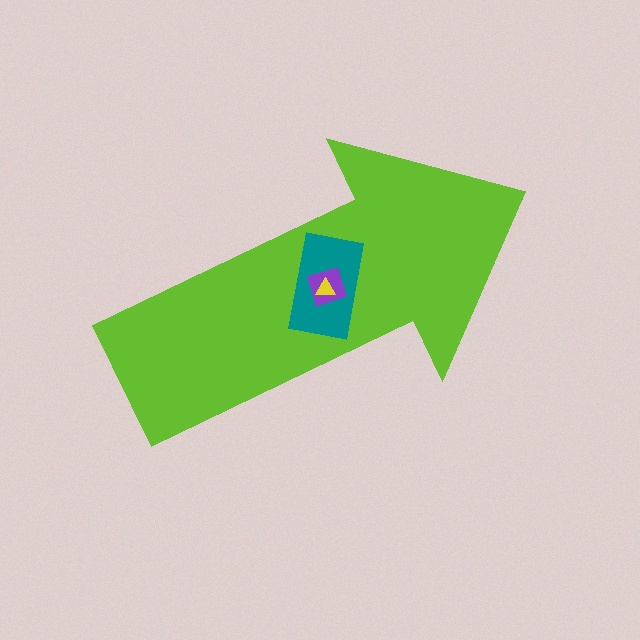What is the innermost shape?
The yellow triangle.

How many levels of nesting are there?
4.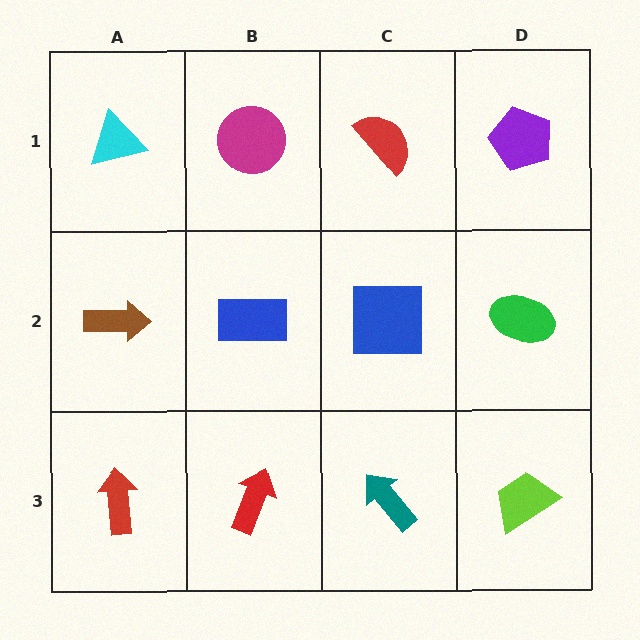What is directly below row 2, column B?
A red arrow.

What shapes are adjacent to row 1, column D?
A green ellipse (row 2, column D), a red semicircle (row 1, column C).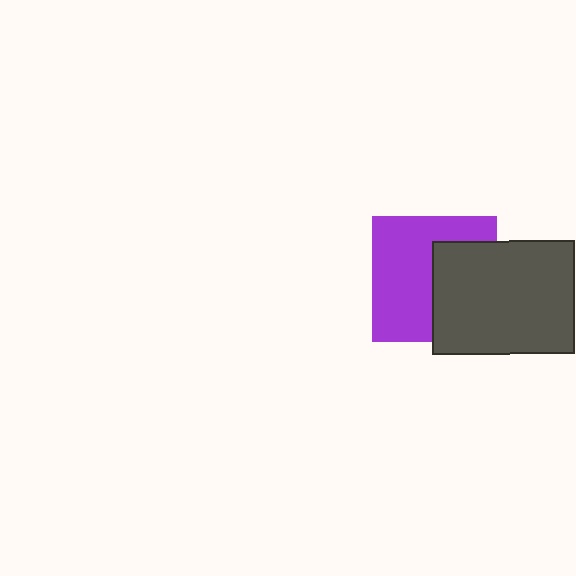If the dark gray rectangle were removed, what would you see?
You would see the complete purple square.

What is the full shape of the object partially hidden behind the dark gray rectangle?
The partially hidden object is a purple square.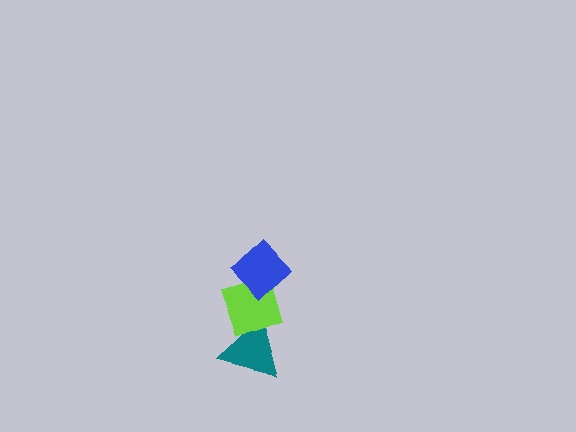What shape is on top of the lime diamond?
The blue diamond is on top of the lime diamond.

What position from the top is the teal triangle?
The teal triangle is 3rd from the top.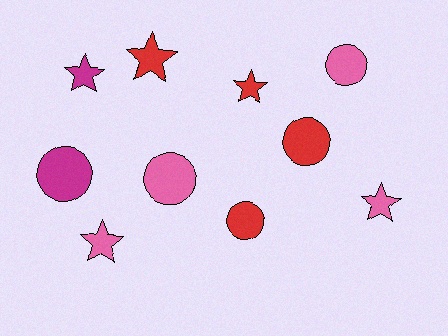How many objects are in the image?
There are 10 objects.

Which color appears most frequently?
Pink, with 4 objects.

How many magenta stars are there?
There is 1 magenta star.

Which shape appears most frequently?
Star, with 5 objects.